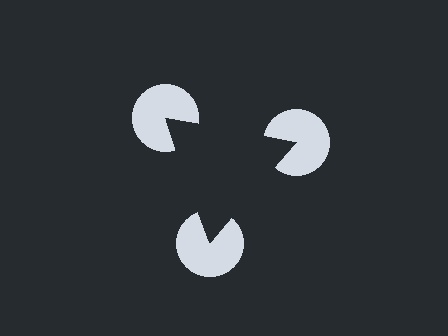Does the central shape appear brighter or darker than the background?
It typically appears slightly darker than the background, even though no actual brightness change is drawn.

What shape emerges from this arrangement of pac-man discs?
An illusory triangle — its edges are inferred from the aligned wedge cuts in the pac-man discs, not physically drawn.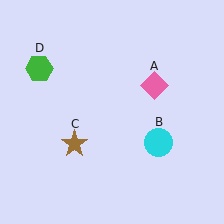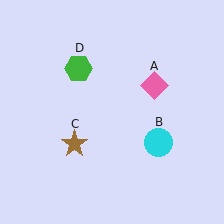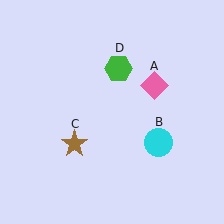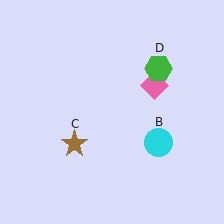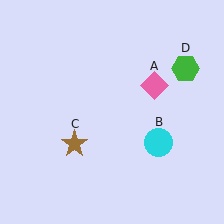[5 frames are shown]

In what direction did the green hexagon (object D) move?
The green hexagon (object D) moved right.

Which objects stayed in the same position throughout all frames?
Pink diamond (object A) and cyan circle (object B) and brown star (object C) remained stationary.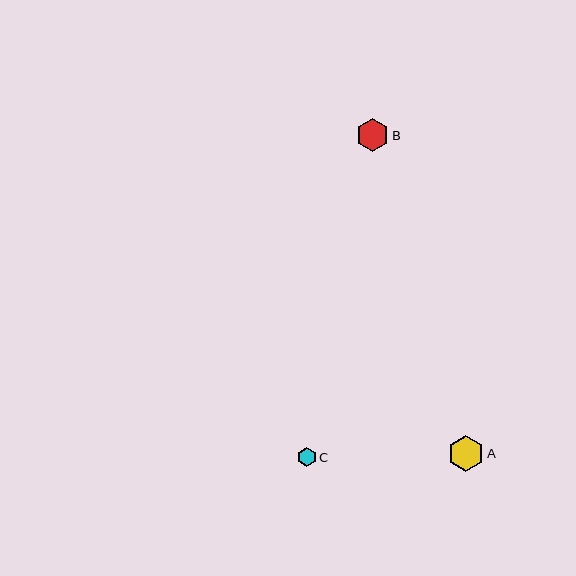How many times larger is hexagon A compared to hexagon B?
Hexagon A is approximately 1.1 times the size of hexagon B.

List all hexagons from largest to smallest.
From largest to smallest: A, B, C.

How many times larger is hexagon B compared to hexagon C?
Hexagon B is approximately 1.8 times the size of hexagon C.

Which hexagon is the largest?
Hexagon A is the largest with a size of approximately 37 pixels.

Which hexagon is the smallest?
Hexagon C is the smallest with a size of approximately 19 pixels.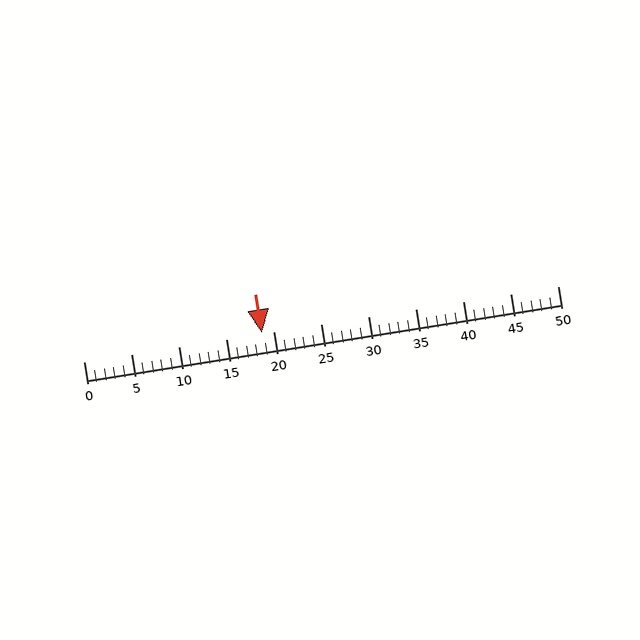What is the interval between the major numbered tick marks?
The major tick marks are spaced 5 units apart.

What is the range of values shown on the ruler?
The ruler shows values from 0 to 50.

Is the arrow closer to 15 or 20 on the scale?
The arrow is closer to 20.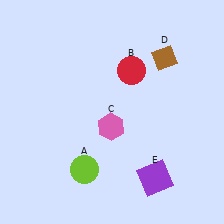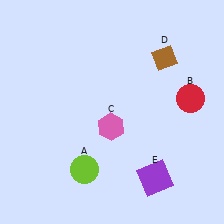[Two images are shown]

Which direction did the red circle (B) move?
The red circle (B) moved right.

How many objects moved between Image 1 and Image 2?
1 object moved between the two images.